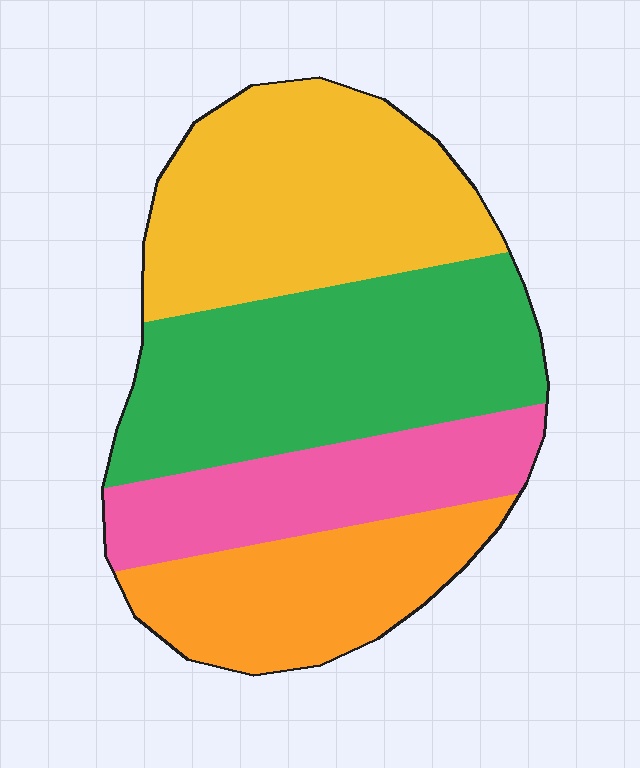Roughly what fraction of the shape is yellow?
Yellow covers around 30% of the shape.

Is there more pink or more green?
Green.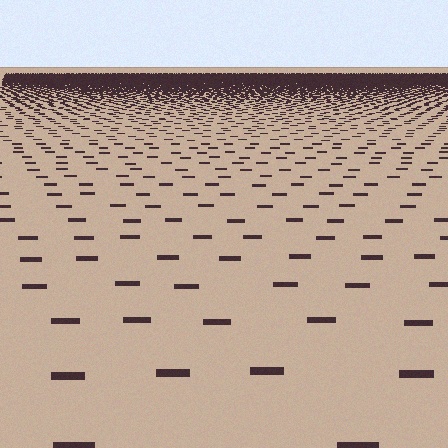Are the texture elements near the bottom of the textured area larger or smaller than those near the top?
Larger. Near the bottom, elements are closer to the viewer and appear at a bigger on-screen size.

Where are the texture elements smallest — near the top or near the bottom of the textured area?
Near the top.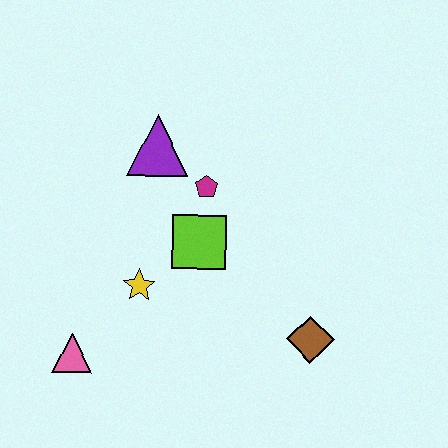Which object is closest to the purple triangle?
The magenta pentagon is closest to the purple triangle.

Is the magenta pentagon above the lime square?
Yes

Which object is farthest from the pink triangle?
The brown diamond is farthest from the pink triangle.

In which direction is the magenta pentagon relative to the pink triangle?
The magenta pentagon is above the pink triangle.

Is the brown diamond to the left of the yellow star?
No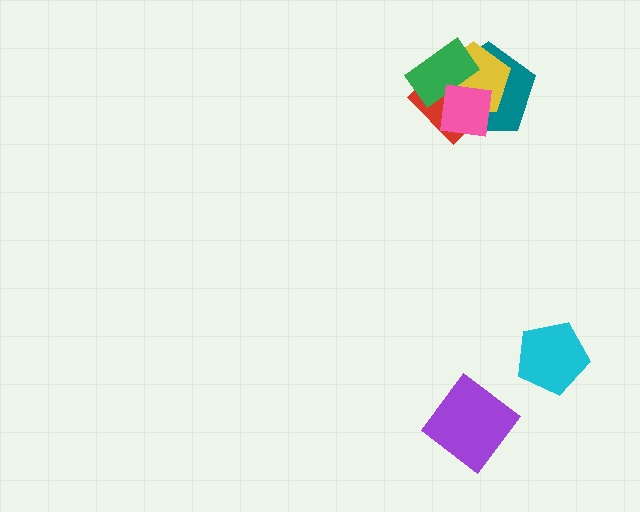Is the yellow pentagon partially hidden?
Yes, it is partially covered by another shape.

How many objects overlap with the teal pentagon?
4 objects overlap with the teal pentagon.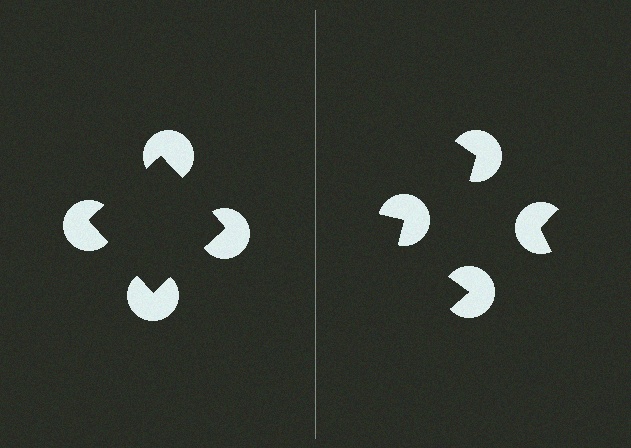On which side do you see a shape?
An illusory square appears on the left side. On the right side the wedge cuts are rotated, so no coherent shape forms.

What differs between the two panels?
The pac-man discs are positioned identically on both sides; only the wedge orientations differ. On the left they align to a square; on the right they are misaligned.